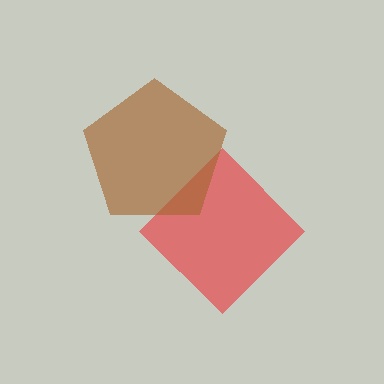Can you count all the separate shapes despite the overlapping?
Yes, there are 2 separate shapes.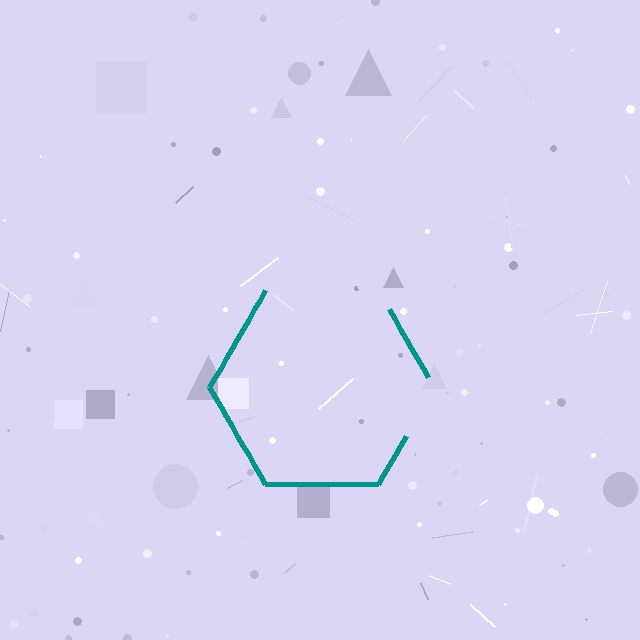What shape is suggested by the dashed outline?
The dashed outline suggests a hexagon.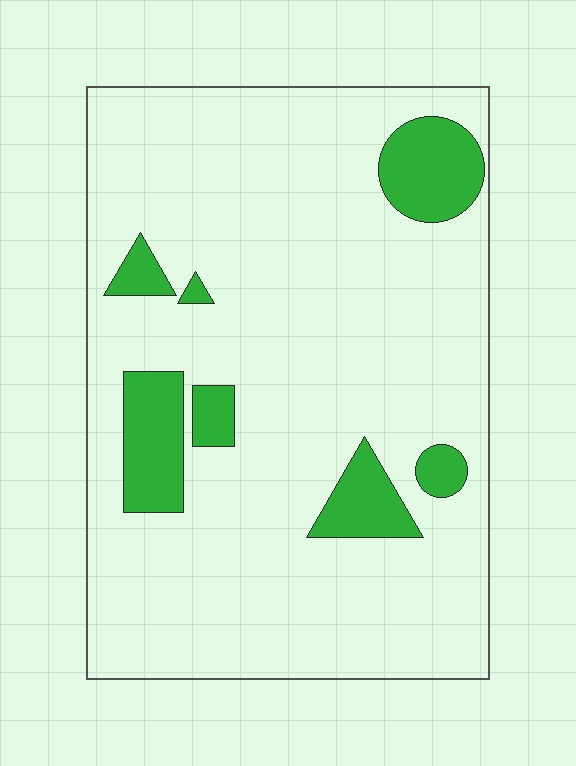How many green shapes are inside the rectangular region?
7.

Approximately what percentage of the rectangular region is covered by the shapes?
Approximately 15%.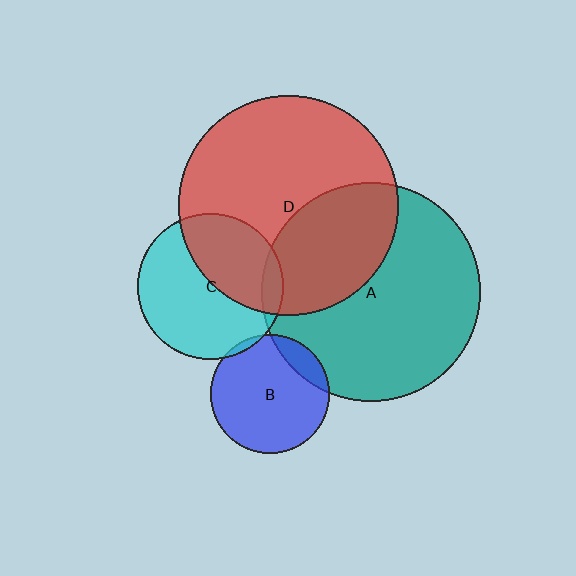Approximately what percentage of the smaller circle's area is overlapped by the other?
Approximately 5%.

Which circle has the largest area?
Circle D (red).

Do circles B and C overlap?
Yes.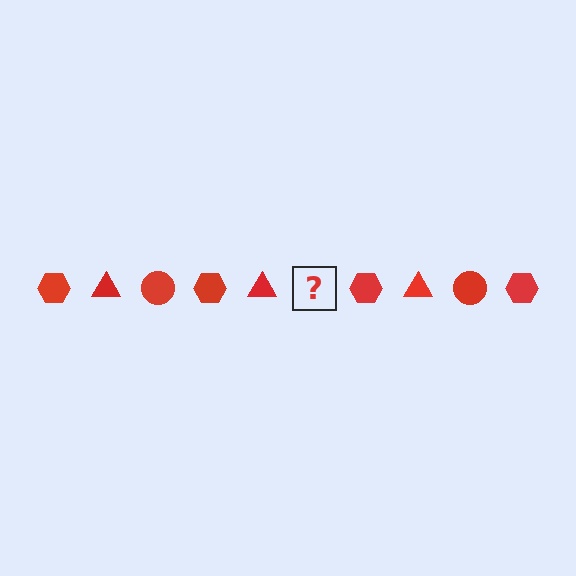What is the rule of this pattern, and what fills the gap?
The rule is that the pattern cycles through hexagon, triangle, circle shapes in red. The gap should be filled with a red circle.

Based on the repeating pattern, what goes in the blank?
The blank should be a red circle.